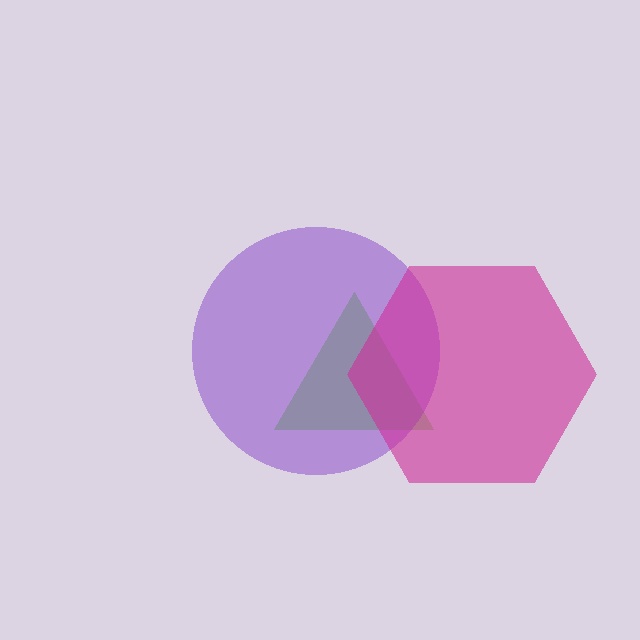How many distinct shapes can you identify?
There are 3 distinct shapes: a lime triangle, a purple circle, a magenta hexagon.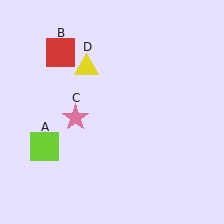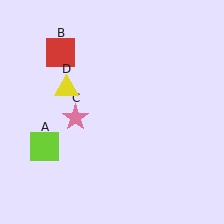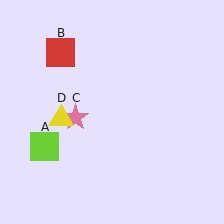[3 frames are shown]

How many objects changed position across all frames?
1 object changed position: yellow triangle (object D).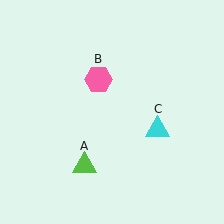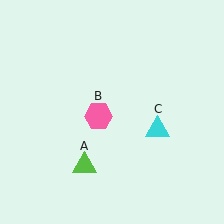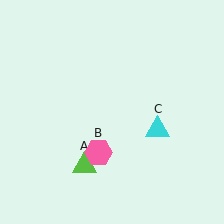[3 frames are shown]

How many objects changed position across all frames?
1 object changed position: pink hexagon (object B).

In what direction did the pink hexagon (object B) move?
The pink hexagon (object B) moved down.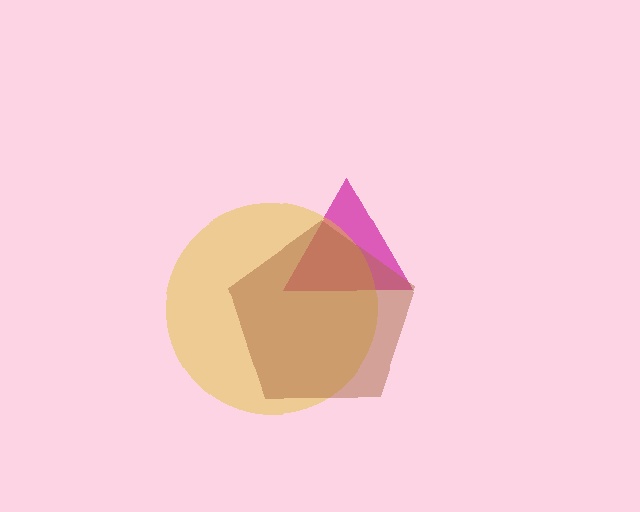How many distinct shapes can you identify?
There are 3 distinct shapes: a magenta triangle, a yellow circle, a brown pentagon.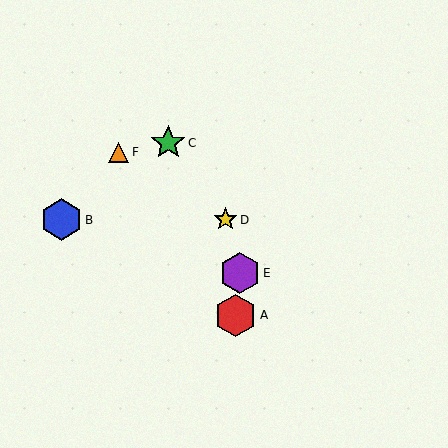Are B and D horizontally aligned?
Yes, both are at y≈220.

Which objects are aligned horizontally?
Objects B, D are aligned horizontally.